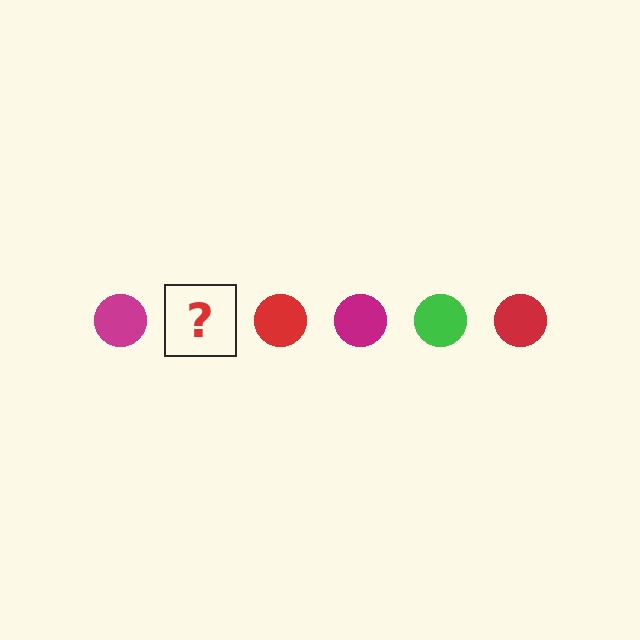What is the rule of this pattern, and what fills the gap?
The rule is that the pattern cycles through magenta, green, red circles. The gap should be filled with a green circle.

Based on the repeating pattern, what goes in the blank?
The blank should be a green circle.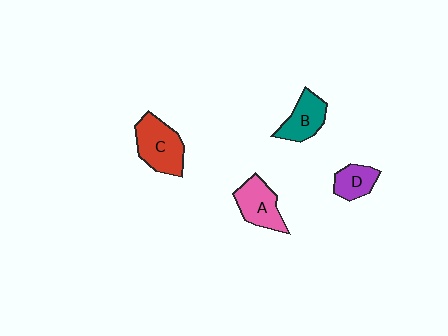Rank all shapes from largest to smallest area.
From largest to smallest: C (red), A (pink), B (teal), D (purple).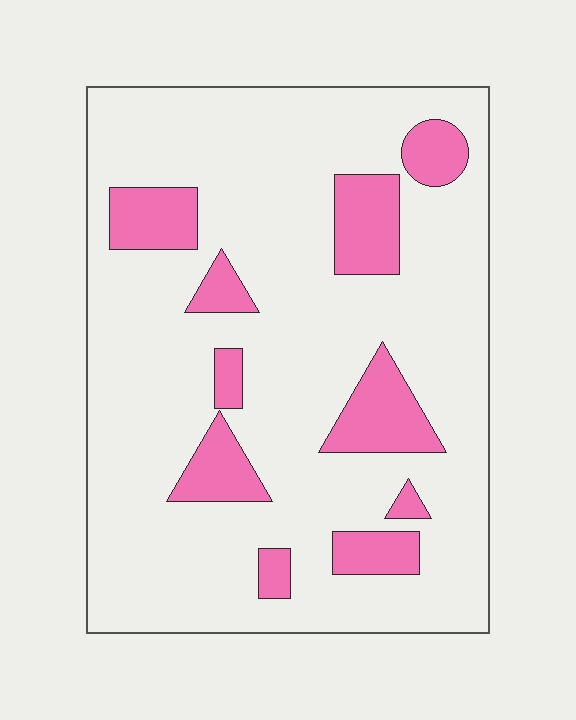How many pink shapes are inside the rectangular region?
10.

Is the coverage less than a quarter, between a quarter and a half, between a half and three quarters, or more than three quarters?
Less than a quarter.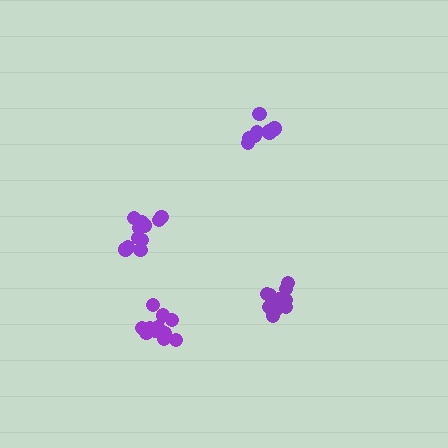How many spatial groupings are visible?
There are 4 spatial groupings.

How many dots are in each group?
Group 1: 10 dots, Group 2: 10 dots, Group 3: 11 dots, Group 4: 11 dots (42 total).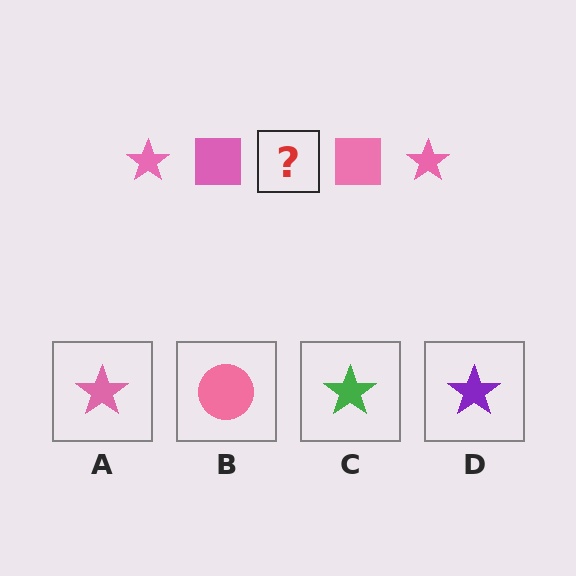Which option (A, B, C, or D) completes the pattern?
A.